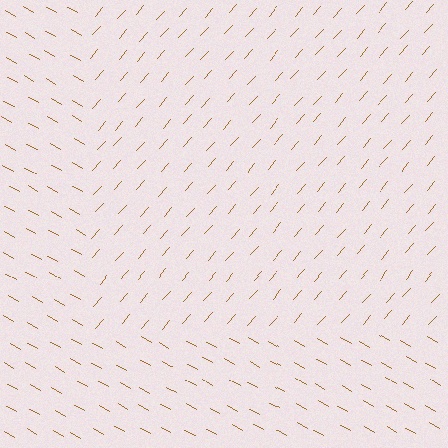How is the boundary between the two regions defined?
The boundary is defined purely by a change in line orientation (approximately 77 degrees difference). All lines are the same color and thickness.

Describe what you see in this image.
The image is filled with small brown line segments. A rectangle region in the image has lines oriented differently from the surrounding lines, creating a visible texture boundary.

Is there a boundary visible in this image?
Yes, there is a texture boundary formed by a change in line orientation.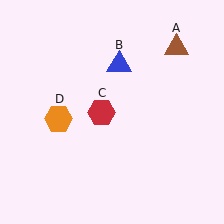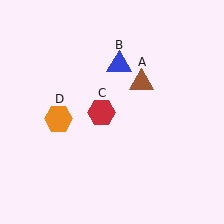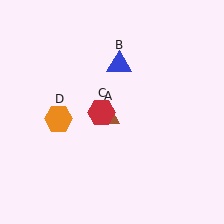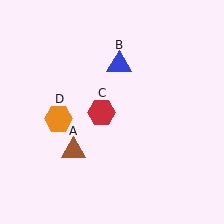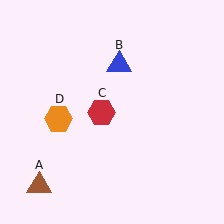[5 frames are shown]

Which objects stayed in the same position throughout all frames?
Blue triangle (object B) and red hexagon (object C) and orange hexagon (object D) remained stationary.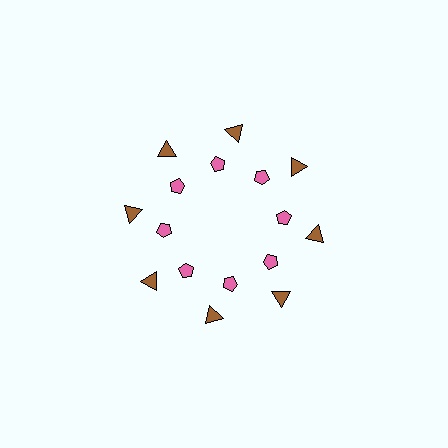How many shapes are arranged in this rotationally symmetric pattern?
There are 16 shapes, arranged in 8 groups of 2.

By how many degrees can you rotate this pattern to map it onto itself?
The pattern maps onto itself every 45 degrees of rotation.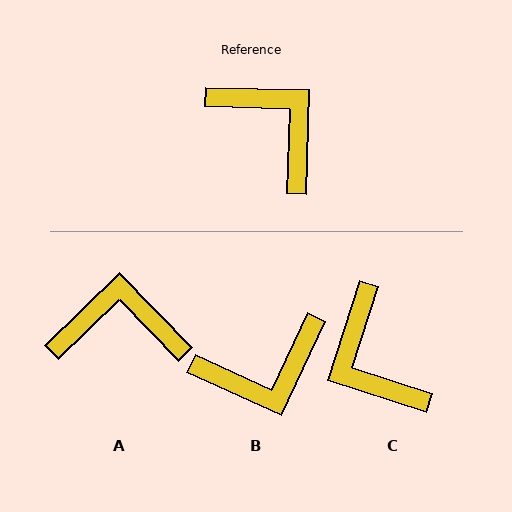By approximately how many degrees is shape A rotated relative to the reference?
Approximately 46 degrees counter-clockwise.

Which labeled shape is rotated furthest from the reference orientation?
C, about 163 degrees away.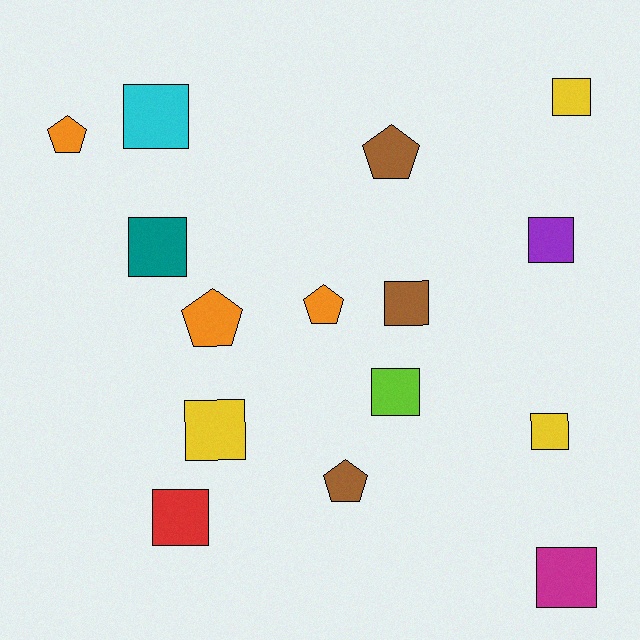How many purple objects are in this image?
There is 1 purple object.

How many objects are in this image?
There are 15 objects.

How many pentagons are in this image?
There are 5 pentagons.